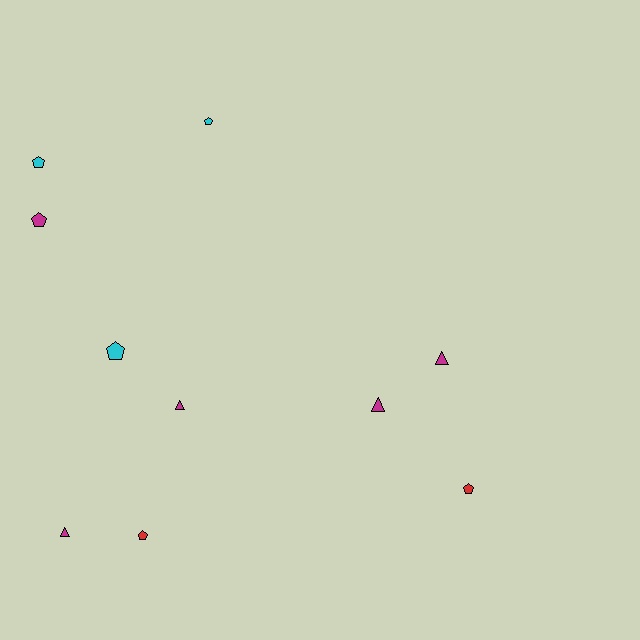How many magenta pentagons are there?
There is 1 magenta pentagon.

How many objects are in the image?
There are 10 objects.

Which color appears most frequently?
Magenta, with 5 objects.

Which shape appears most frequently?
Pentagon, with 6 objects.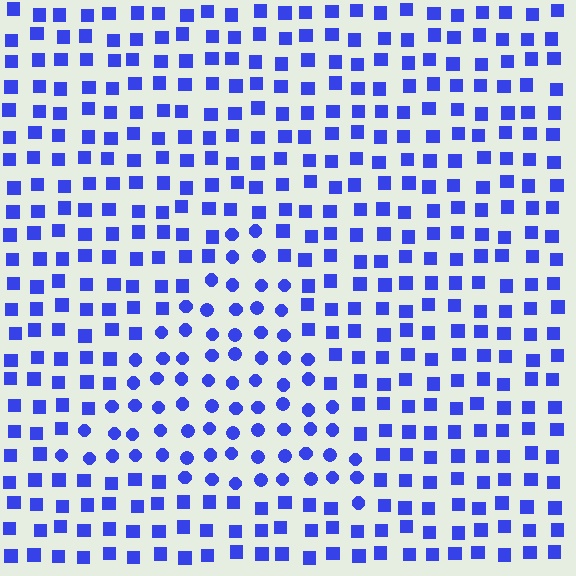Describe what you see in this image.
The image is filled with small blue elements arranged in a uniform grid. A triangle-shaped region contains circles, while the surrounding area contains squares. The boundary is defined purely by the change in element shape.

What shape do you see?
I see a triangle.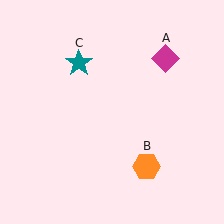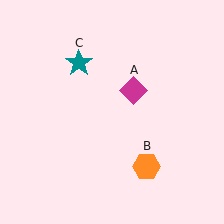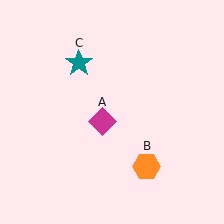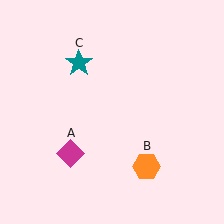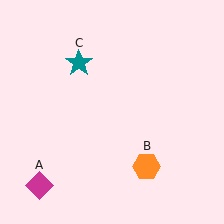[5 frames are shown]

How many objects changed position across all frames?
1 object changed position: magenta diamond (object A).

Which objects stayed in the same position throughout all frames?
Orange hexagon (object B) and teal star (object C) remained stationary.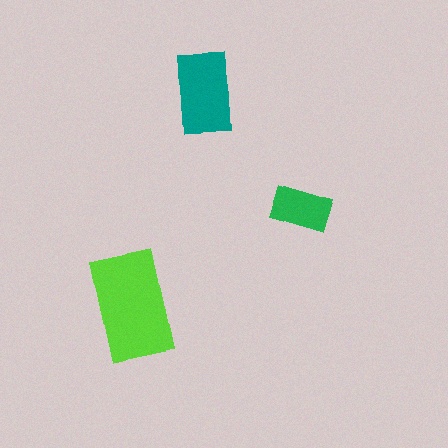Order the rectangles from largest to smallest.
the lime one, the teal one, the green one.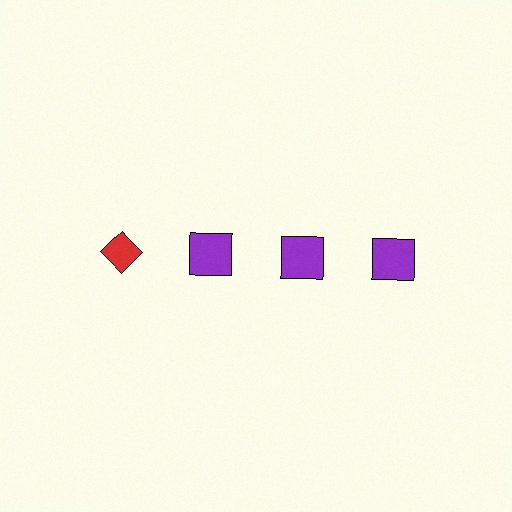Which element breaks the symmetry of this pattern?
The red diamond in the top row, leftmost column breaks the symmetry. All other shapes are purple squares.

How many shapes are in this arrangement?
There are 4 shapes arranged in a grid pattern.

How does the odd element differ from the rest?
It differs in both color (red instead of purple) and shape (diamond instead of square).